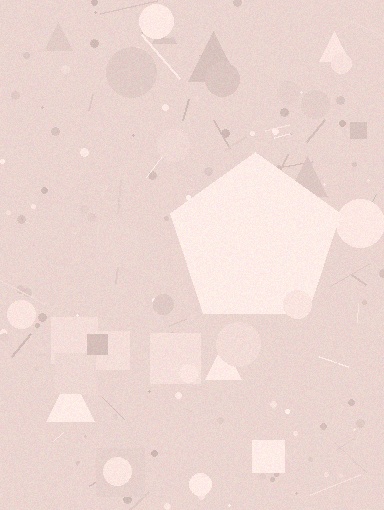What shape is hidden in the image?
A pentagon is hidden in the image.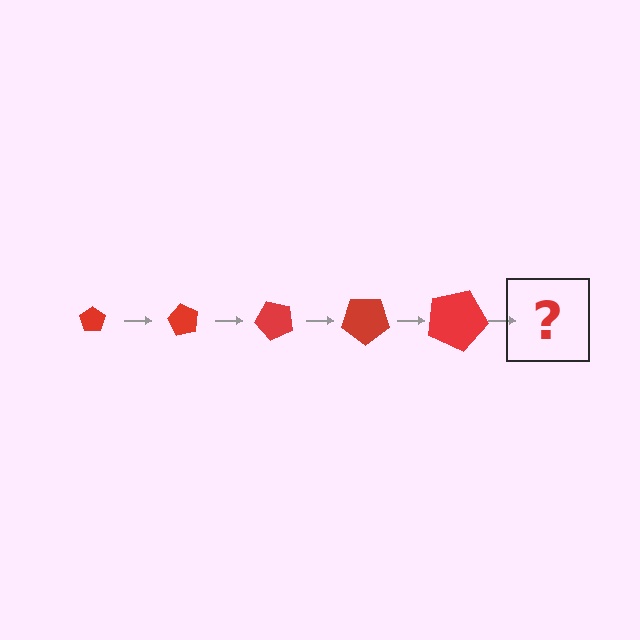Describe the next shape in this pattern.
It should be a pentagon, larger than the previous one and rotated 300 degrees from the start.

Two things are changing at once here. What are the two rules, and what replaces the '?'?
The two rules are that the pentagon grows larger each step and it rotates 60 degrees each step. The '?' should be a pentagon, larger than the previous one and rotated 300 degrees from the start.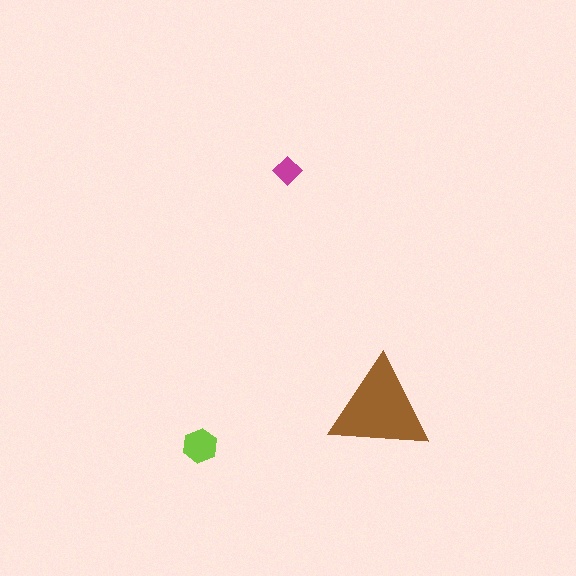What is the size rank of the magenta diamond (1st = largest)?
3rd.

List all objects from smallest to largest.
The magenta diamond, the lime hexagon, the brown triangle.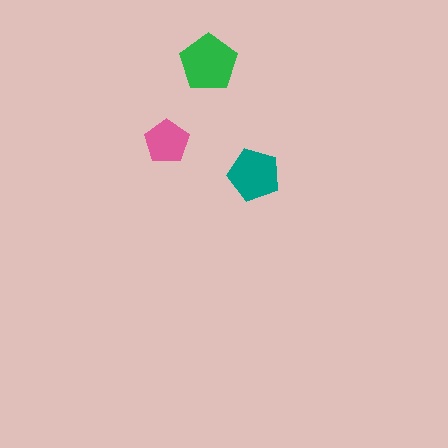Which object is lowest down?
The teal pentagon is bottommost.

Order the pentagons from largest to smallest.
the green one, the teal one, the pink one.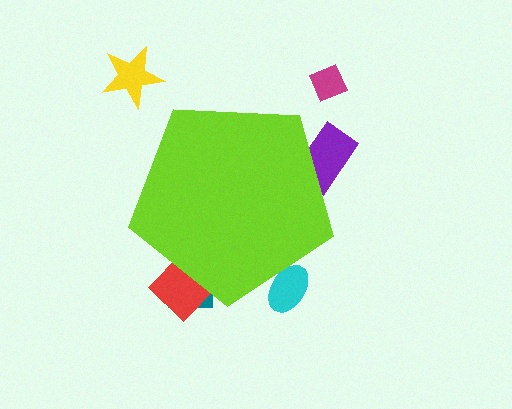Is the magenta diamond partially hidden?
No, the magenta diamond is fully visible.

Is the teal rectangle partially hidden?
Yes, the teal rectangle is partially hidden behind the lime pentagon.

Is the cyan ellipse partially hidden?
Yes, the cyan ellipse is partially hidden behind the lime pentagon.